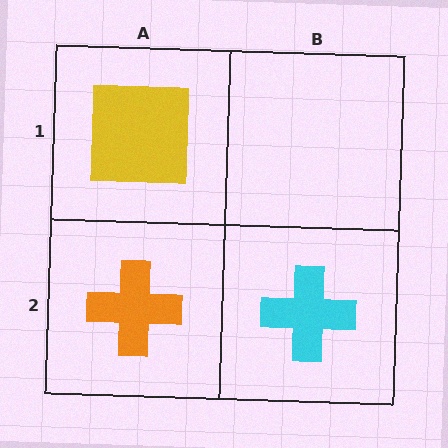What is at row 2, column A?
An orange cross.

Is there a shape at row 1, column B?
No, that cell is empty.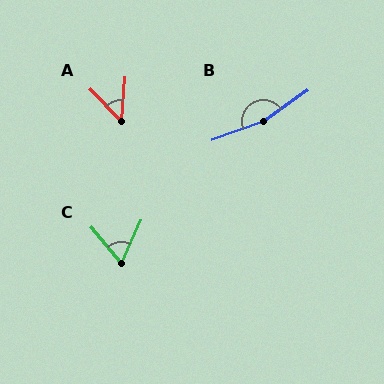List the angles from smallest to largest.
A (50°), C (64°), B (164°).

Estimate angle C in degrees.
Approximately 64 degrees.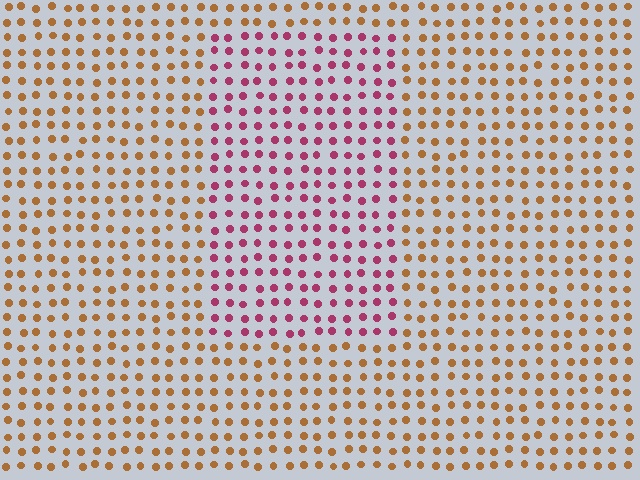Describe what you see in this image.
The image is filled with small brown elements in a uniform arrangement. A rectangle-shaped region is visible where the elements are tinted to a slightly different hue, forming a subtle color boundary.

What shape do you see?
I see a rectangle.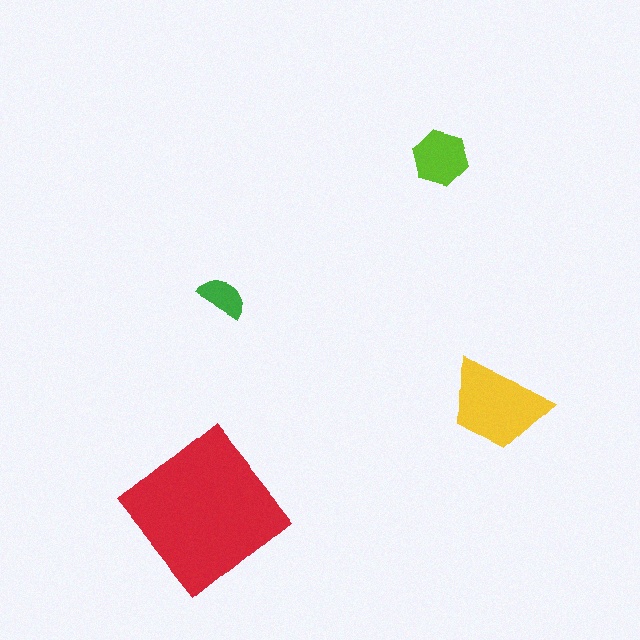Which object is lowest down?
The red diamond is bottommost.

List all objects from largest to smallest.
The red diamond, the yellow trapezoid, the lime hexagon, the green semicircle.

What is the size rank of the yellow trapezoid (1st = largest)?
2nd.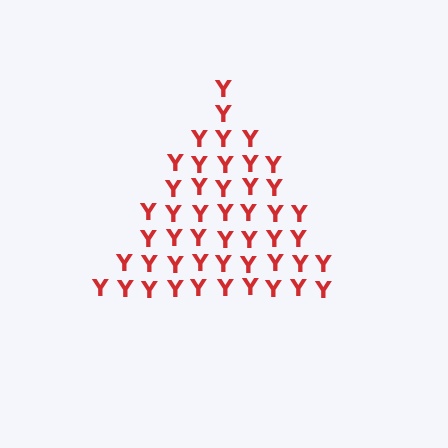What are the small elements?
The small elements are letter Y's.